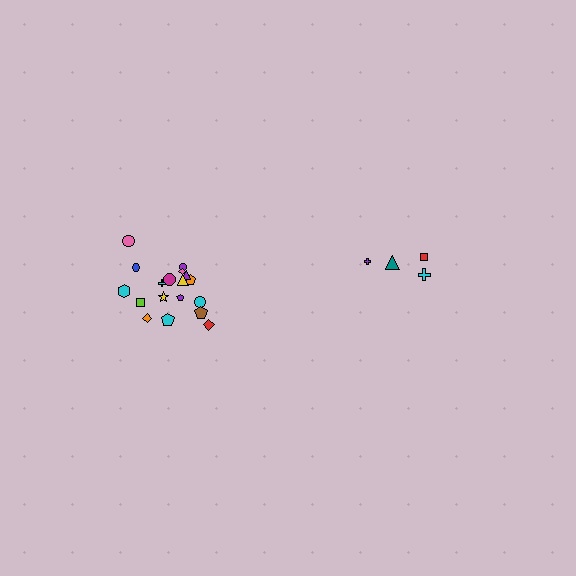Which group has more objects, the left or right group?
The left group.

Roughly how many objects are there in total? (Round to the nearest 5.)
Roughly 20 objects in total.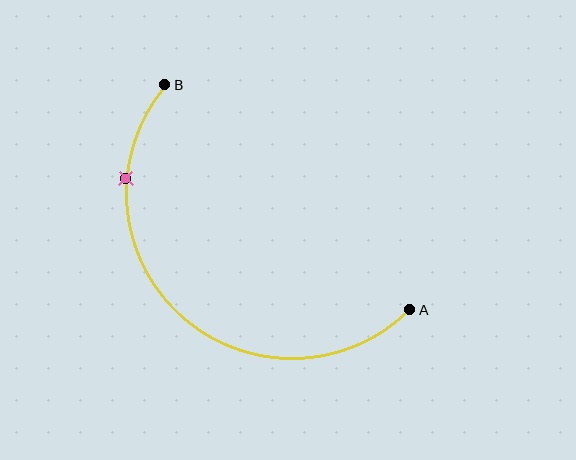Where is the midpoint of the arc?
The arc midpoint is the point on the curve farthest from the straight line joining A and B. It sits below and to the left of that line.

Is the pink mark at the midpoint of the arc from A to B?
No. The pink mark lies on the arc but is closer to endpoint B. The arc midpoint would be at the point on the curve equidistant along the arc from both A and B.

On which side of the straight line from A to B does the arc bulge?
The arc bulges below and to the left of the straight line connecting A and B.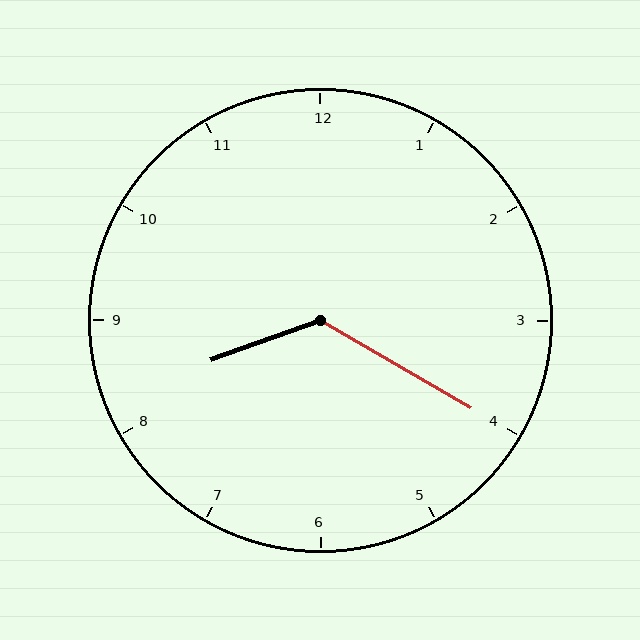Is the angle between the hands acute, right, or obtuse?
It is obtuse.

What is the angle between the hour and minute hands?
Approximately 130 degrees.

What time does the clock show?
8:20.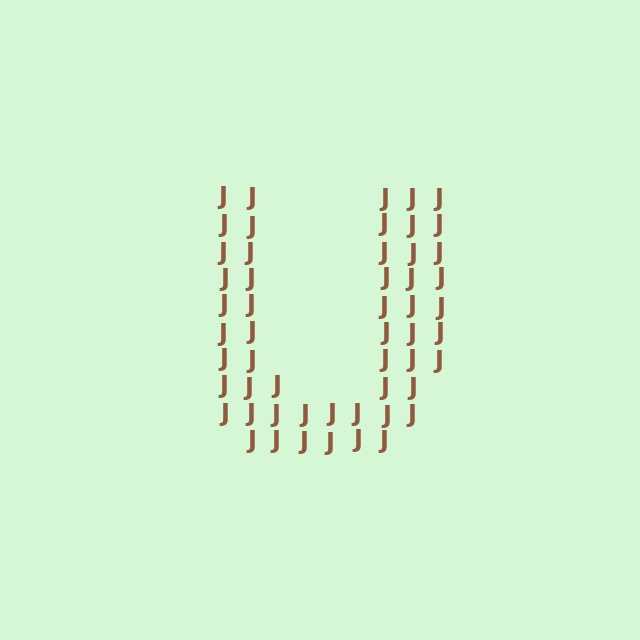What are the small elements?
The small elements are letter J's.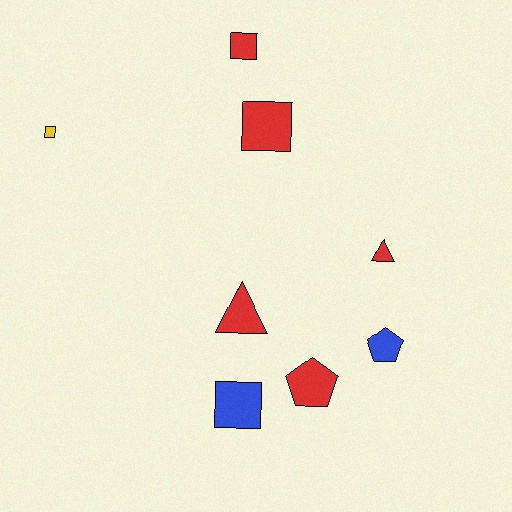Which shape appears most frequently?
Square, with 4 objects.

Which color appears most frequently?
Red, with 5 objects.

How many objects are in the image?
There are 8 objects.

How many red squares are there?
There are 2 red squares.